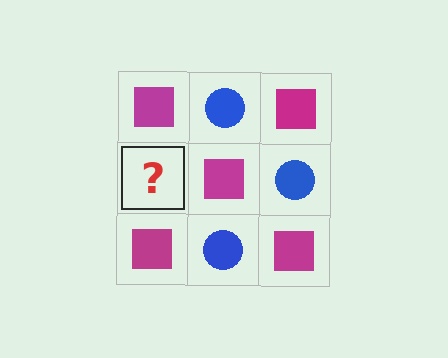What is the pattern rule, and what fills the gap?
The rule is that it alternates magenta square and blue circle in a checkerboard pattern. The gap should be filled with a blue circle.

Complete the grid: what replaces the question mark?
The question mark should be replaced with a blue circle.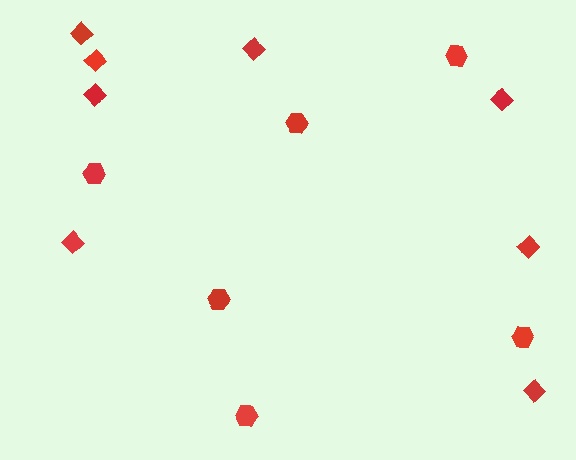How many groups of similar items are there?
There are 2 groups: one group of hexagons (6) and one group of diamonds (8).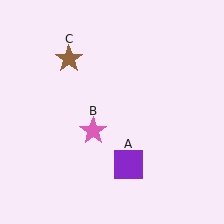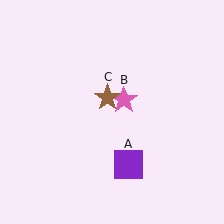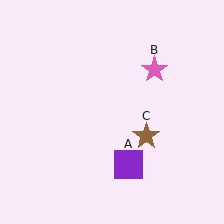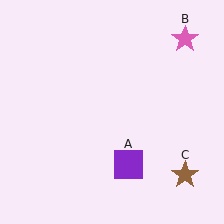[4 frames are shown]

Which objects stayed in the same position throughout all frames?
Purple square (object A) remained stationary.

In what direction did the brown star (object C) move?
The brown star (object C) moved down and to the right.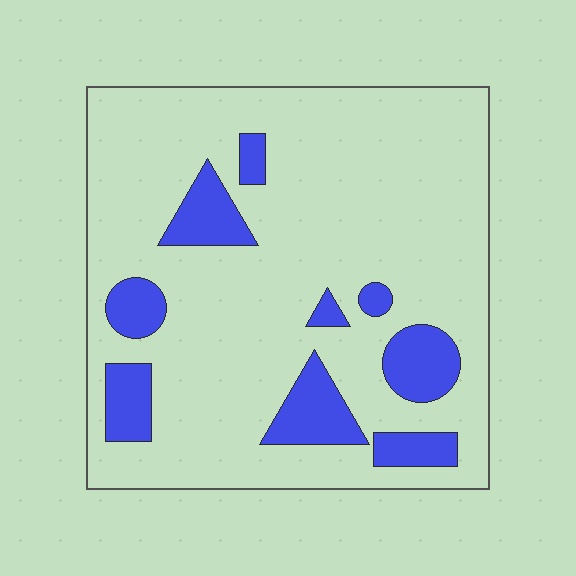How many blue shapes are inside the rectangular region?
9.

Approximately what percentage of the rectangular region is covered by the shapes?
Approximately 15%.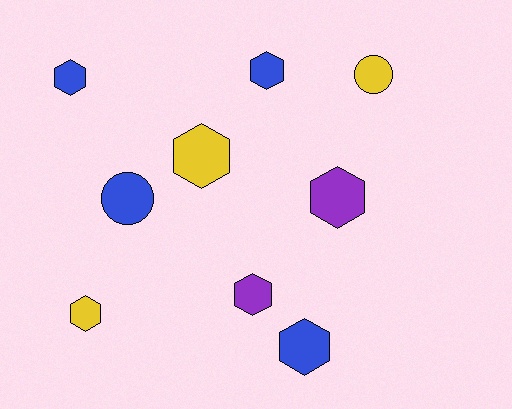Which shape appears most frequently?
Hexagon, with 7 objects.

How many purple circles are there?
There are no purple circles.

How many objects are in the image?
There are 9 objects.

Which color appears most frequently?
Blue, with 4 objects.